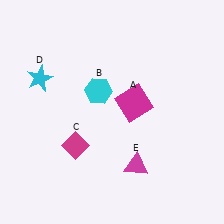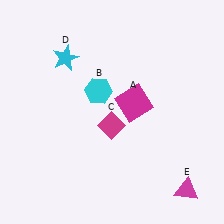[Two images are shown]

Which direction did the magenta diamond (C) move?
The magenta diamond (C) moved right.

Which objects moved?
The objects that moved are: the magenta diamond (C), the cyan star (D), the magenta triangle (E).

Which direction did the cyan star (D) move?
The cyan star (D) moved right.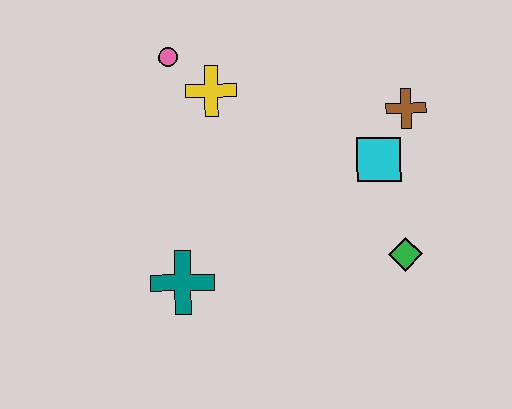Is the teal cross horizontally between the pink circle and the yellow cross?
Yes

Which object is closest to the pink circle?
The yellow cross is closest to the pink circle.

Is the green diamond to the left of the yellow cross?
No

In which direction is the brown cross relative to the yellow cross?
The brown cross is to the right of the yellow cross.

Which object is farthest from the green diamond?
The pink circle is farthest from the green diamond.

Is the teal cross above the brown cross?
No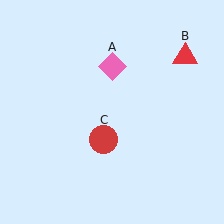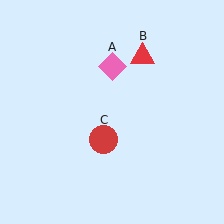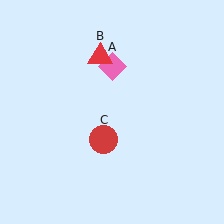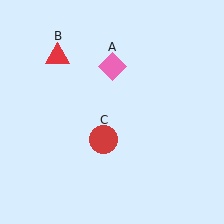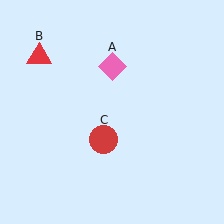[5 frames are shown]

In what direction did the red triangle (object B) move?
The red triangle (object B) moved left.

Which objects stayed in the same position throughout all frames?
Pink diamond (object A) and red circle (object C) remained stationary.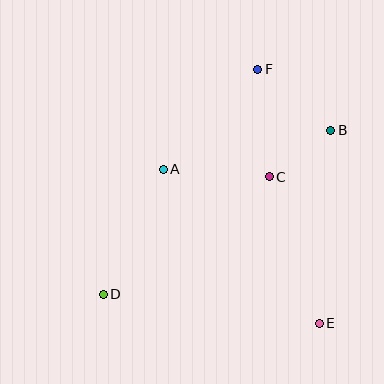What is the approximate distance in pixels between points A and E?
The distance between A and E is approximately 219 pixels.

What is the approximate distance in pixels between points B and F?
The distance between B and F is approximately 95 pixels.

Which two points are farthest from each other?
Points B and D are farthest from each other.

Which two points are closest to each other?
Points B and C are closest to each other.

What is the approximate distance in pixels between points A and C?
The distance between A and C is approximately 106 pixels.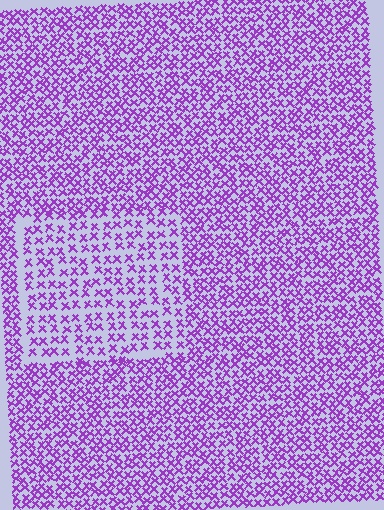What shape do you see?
I see a rectangle.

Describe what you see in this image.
The image contains small purple elements arranged at two different densities. A rectangle-shaped region is visible where the elements are less densely packed than the surrounding area.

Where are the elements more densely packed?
The elements are more densely packed outside the rectangle boundary.